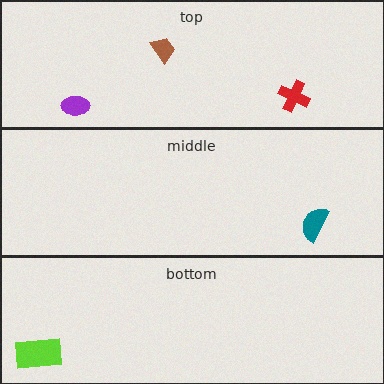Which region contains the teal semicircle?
The middle region.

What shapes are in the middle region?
The teal semicircle.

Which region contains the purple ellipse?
The top region.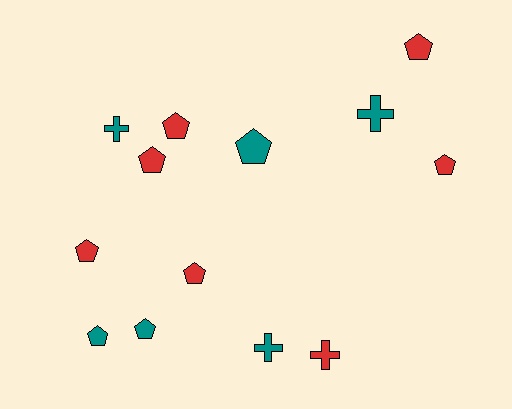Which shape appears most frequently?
Pentagon, with 9 objects.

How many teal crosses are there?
There are 3 teal crosses.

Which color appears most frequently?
Red, with 7 objects.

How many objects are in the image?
There are 13 objects.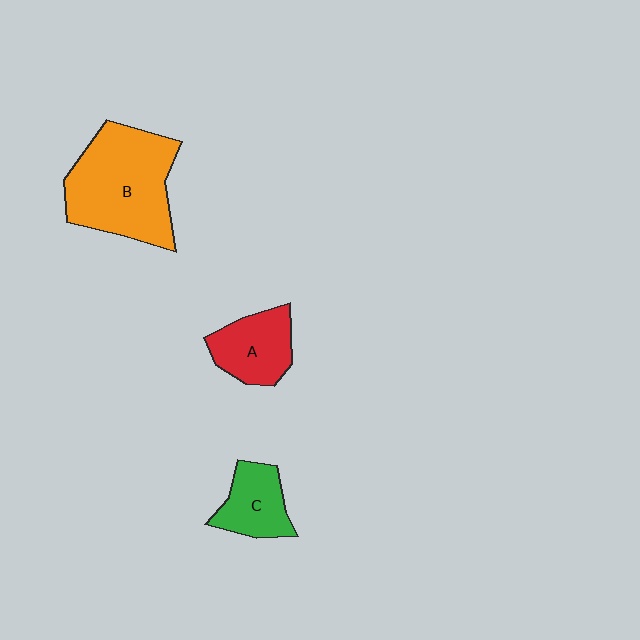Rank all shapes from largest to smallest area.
From largest to smallest: B (orange), A (red), C (green).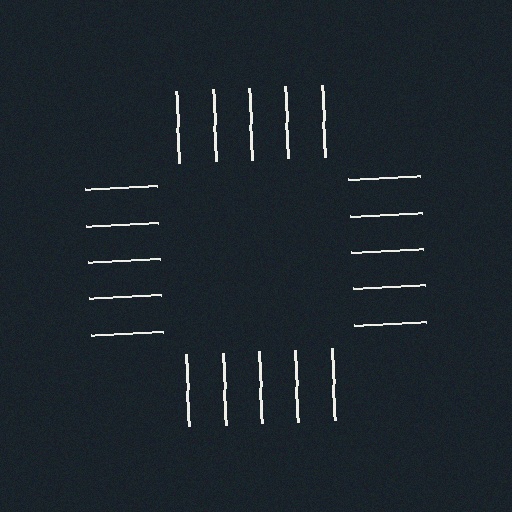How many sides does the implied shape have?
4 sides — the line-ends trace a square.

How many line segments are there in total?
20 — 5 along each of the 4 edges.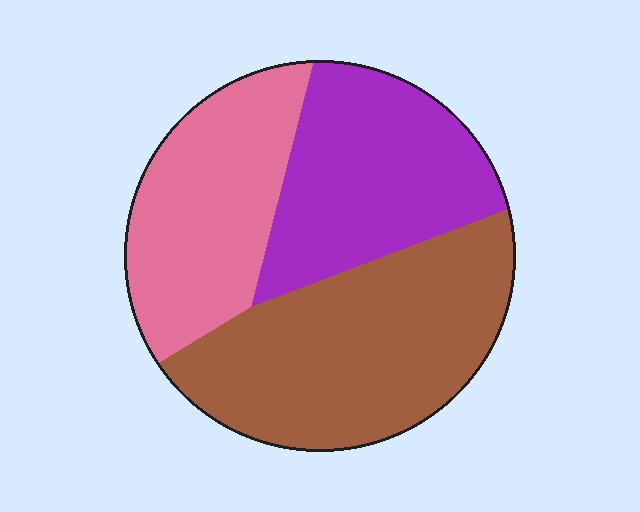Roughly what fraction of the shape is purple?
Purple covers 30% of the shape.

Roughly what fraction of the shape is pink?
Pink takes up about one quarter (1/4) of the shape.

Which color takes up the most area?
Brown, at roughly 40%.